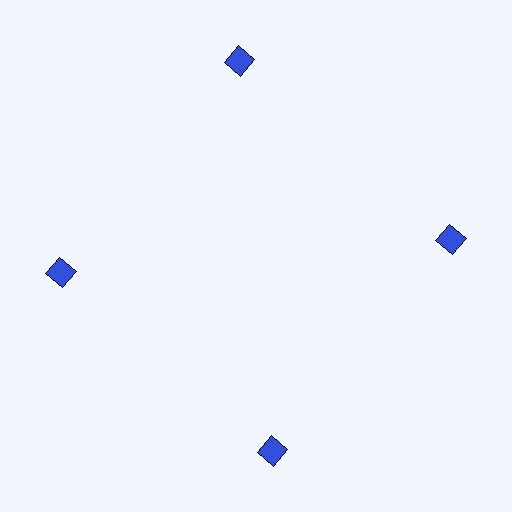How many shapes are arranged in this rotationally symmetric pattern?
There are 4 shapes, arranged in 4 groups of 1.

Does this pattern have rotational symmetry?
Yes, this pattern has 4-fold rotational symmetry. It looks the same after rotating 90 degrees around the center.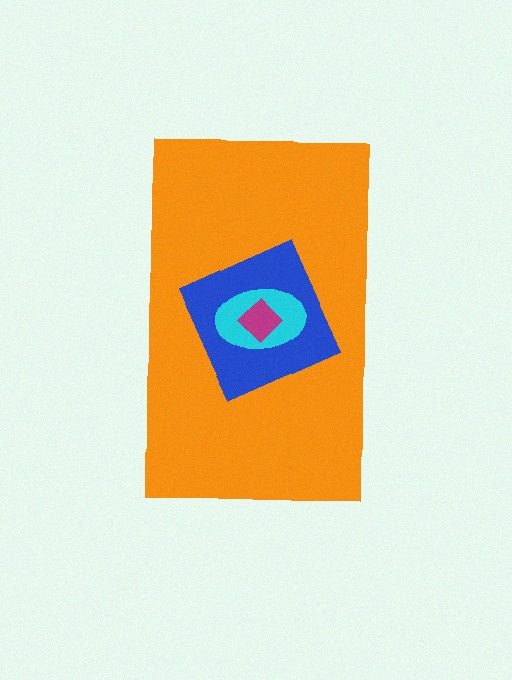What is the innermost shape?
The magenta diamond.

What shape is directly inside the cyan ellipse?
The magenta diamond.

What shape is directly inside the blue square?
The cyan ellipse.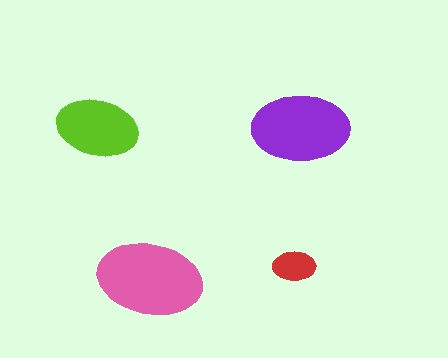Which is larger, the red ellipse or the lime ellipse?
The lime one.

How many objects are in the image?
There are 4 objects in the image.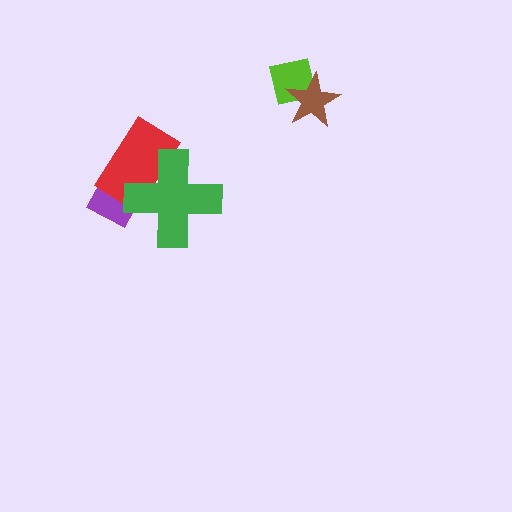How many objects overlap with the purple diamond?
2 objects overlap with the purple diamond.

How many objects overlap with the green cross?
2 objects overlap with the green cross.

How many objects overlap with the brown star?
1 object overlaps with the brown star.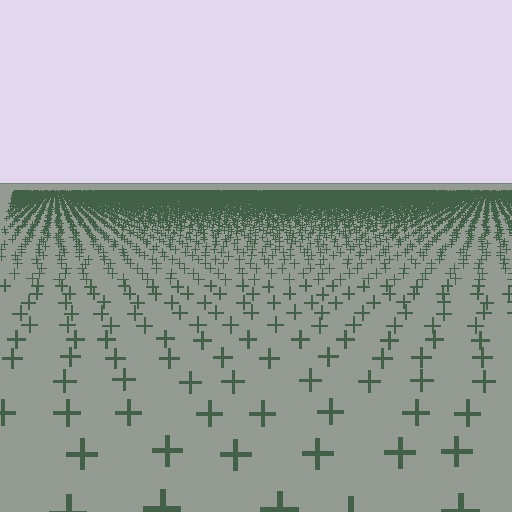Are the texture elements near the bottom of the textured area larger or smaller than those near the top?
Larger. Near the bottom, elements are closer to the viewer and appear at a bigger on-screen size.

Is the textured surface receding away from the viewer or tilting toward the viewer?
The surface is receding away from the viewer. Texture elements get smaller and denser toward the top.